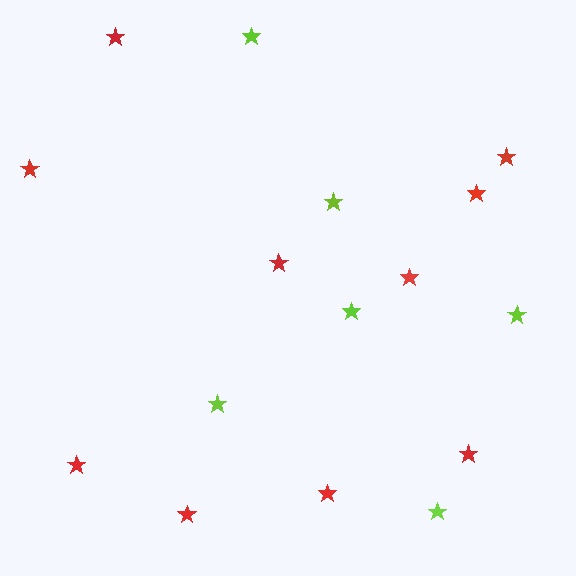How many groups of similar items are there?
There are 2 groups: one group of lime stars (6) and one group of red stars (10).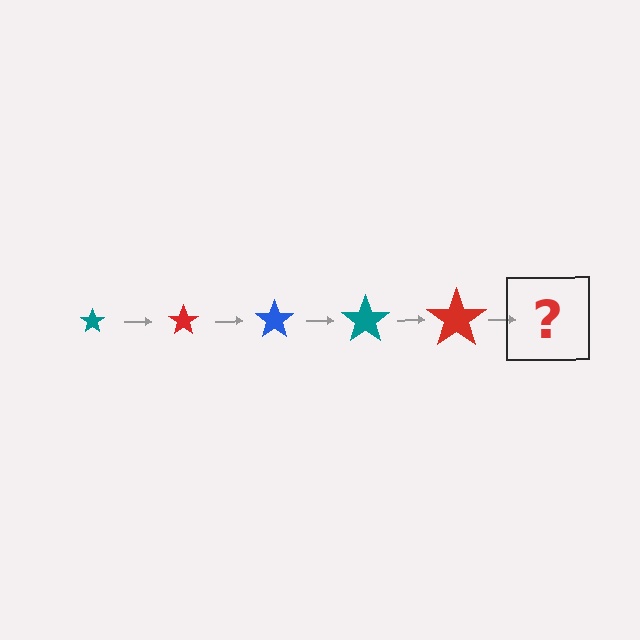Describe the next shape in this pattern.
It should be a blue star, larger than the previous one.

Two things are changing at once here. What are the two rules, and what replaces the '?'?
The two rules are that the star grows larger each step and the color cycles through teal, red, and blue. The '?' should be a blue star, larger than the previous one.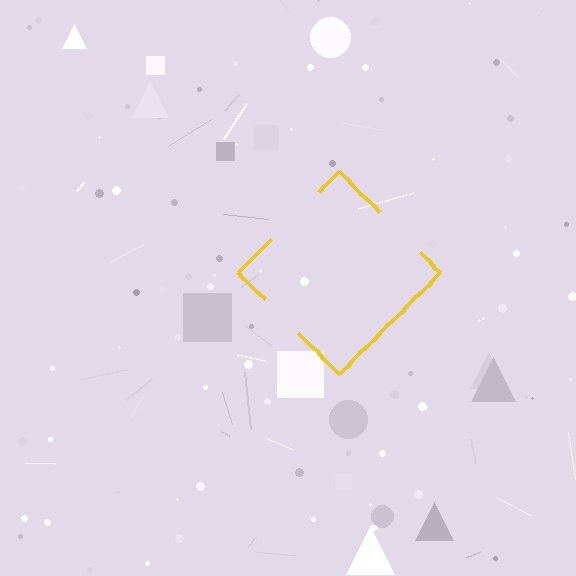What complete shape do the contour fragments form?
The contour fragments form a diamond.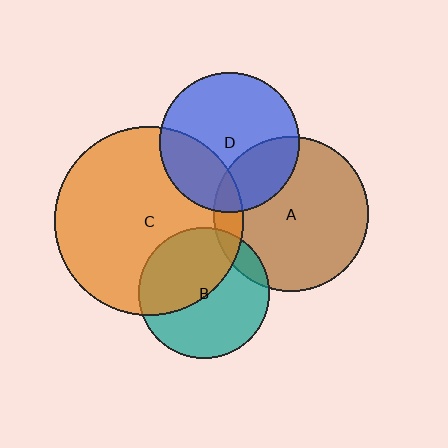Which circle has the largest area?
Circle C (orange).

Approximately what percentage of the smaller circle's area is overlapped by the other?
Approximately 45%.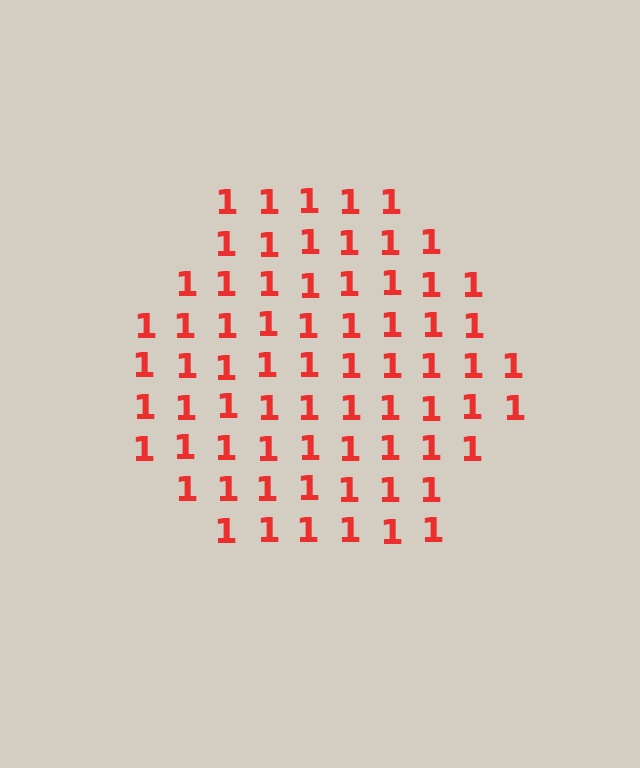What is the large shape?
The large shape is a hexagon.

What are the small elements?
The small elements are digit 1's.